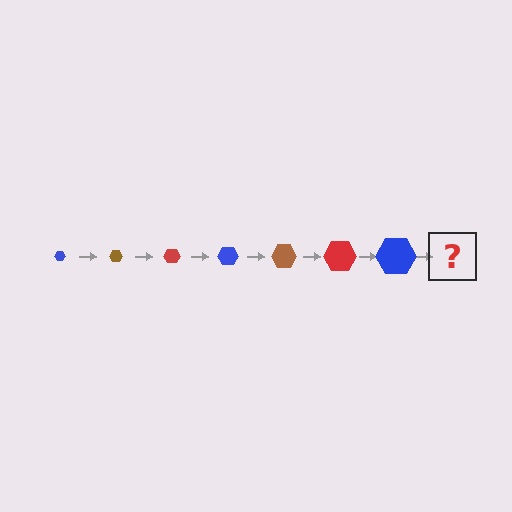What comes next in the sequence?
The next element should be a brown hexagon, larger than the previous one.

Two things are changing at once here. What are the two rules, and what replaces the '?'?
The two rules are that the hexagon grows larger each step and the color cycles through blue, brown, and red. The '?' should be a brown hexagon, larger than the previous one.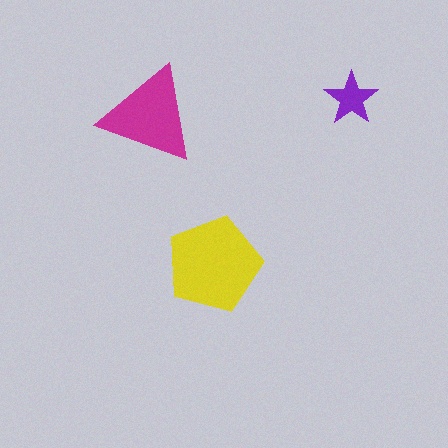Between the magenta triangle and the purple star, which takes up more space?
The magenta triangle.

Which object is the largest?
The yellow pentagon.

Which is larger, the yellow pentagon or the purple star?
The yellow pentagon.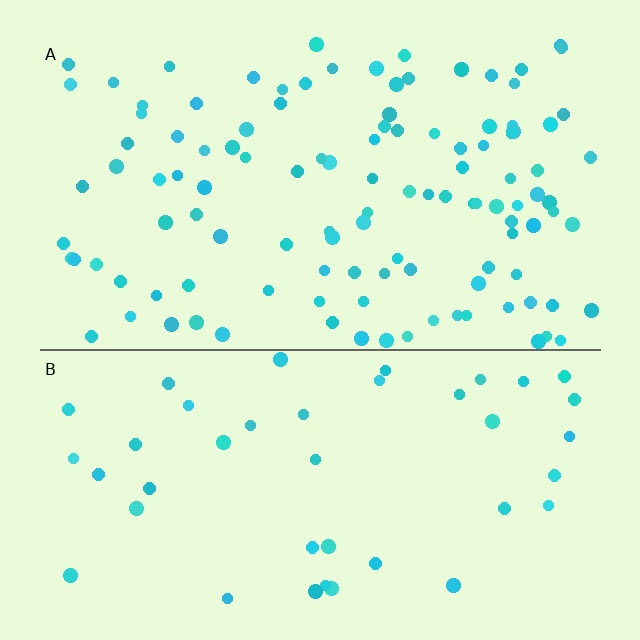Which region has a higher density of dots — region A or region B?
A (the top).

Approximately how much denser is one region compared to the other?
Approximately 2.7× — region A over region B.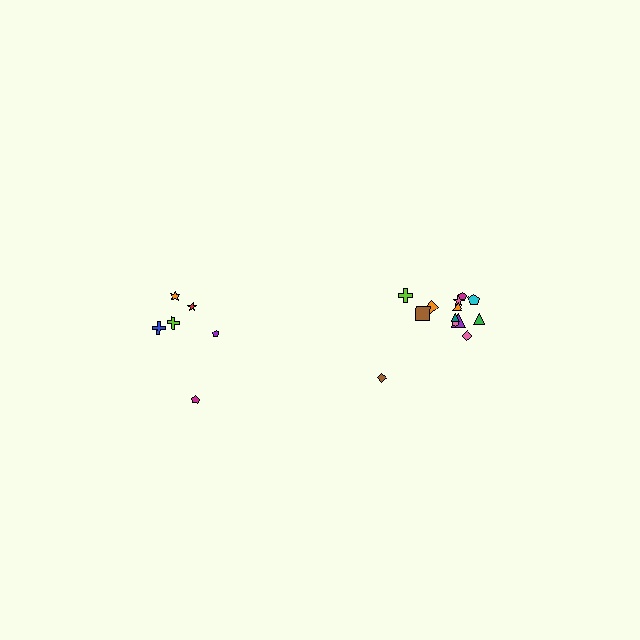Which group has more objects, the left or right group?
The right group.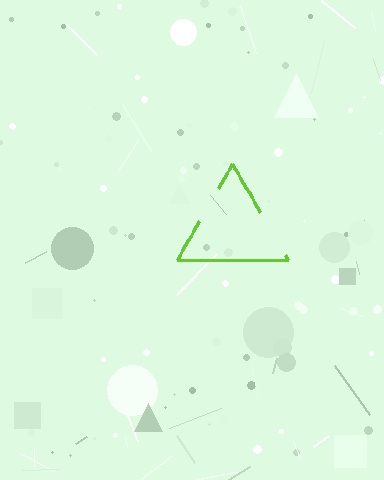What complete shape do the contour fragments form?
The contour fragments form a triangle.